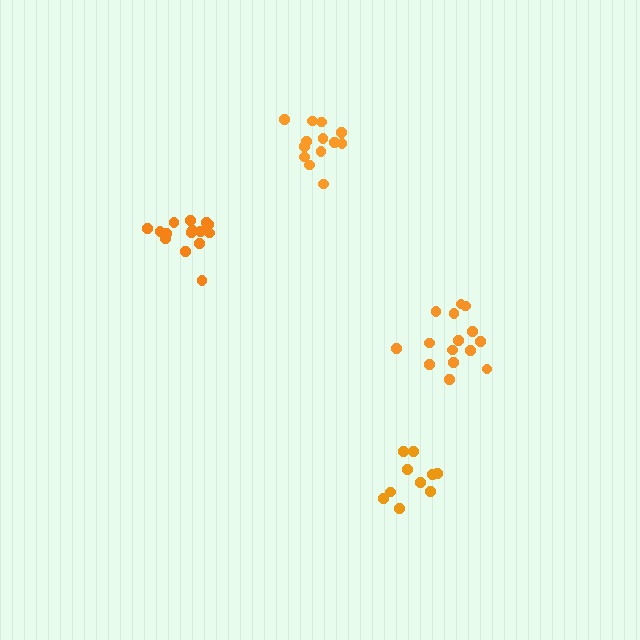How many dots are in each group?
Group 1: 10 dots, Group 2: 15 dots, Group 3: 13 dots, Group 4: 15 dots (53 total).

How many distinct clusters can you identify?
There are 4 distinct clusters.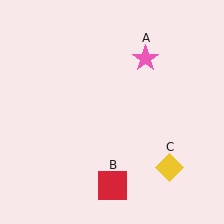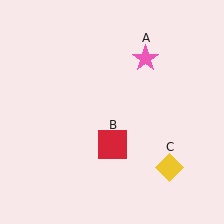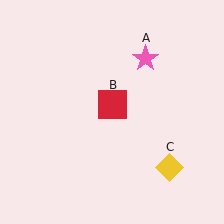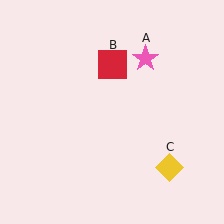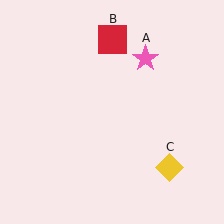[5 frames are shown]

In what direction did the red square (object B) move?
The red square (object B) moved up.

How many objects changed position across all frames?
1 object changed position: red square (object B).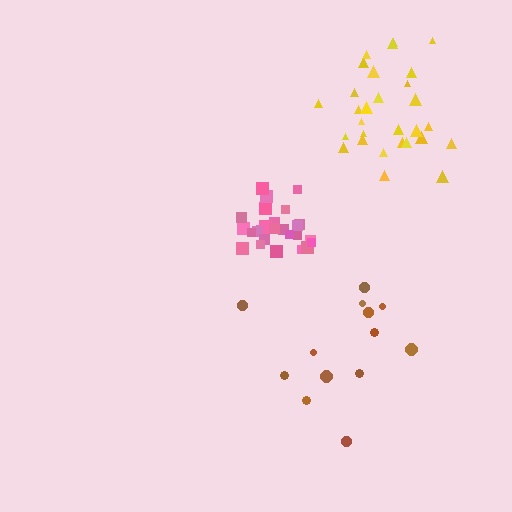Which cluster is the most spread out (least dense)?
Brown.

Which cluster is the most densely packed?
Pink.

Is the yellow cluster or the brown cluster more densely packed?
Yellow.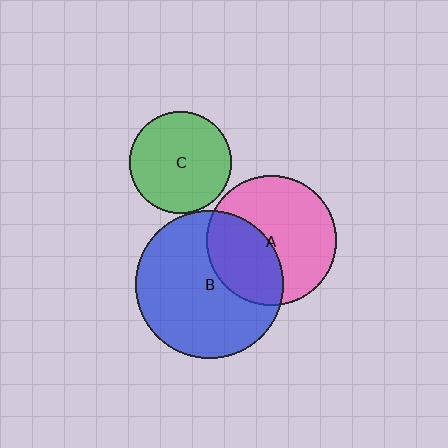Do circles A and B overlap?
Yes.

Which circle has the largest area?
Circle B (blue).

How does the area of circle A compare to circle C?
Approximately 1.6 times.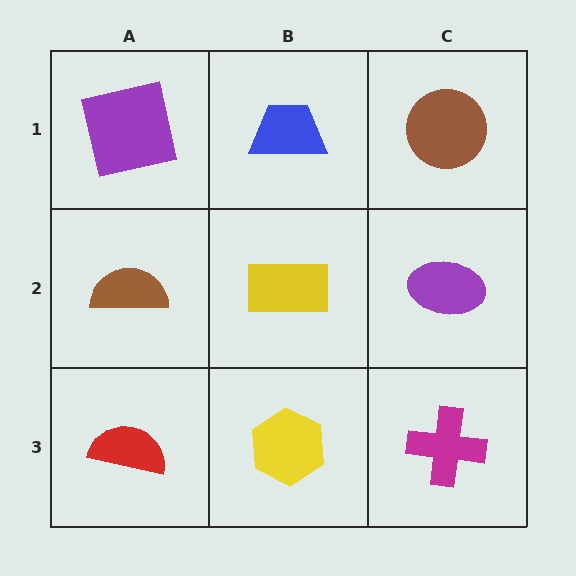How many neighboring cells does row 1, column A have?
2.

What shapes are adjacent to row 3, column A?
A brown semicircle (row 2, column A), a yellow hexagon (row 3, column B).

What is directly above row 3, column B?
A yellow rectangle.